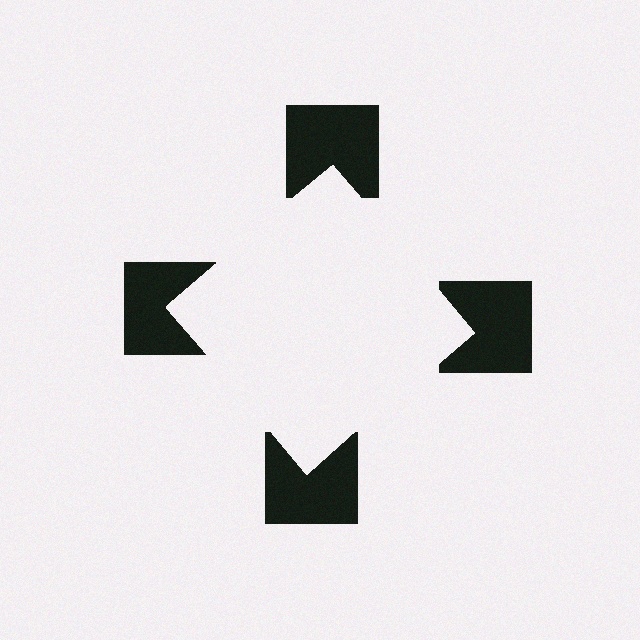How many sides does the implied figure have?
4 sides.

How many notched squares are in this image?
There are 4 — one at each vertex of the illusory square.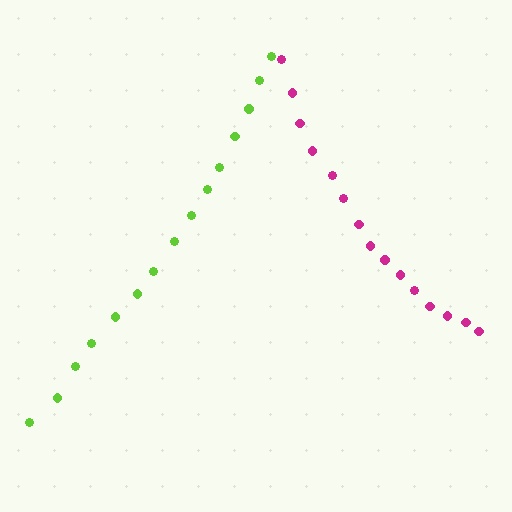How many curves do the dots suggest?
There are 2 distinct paths.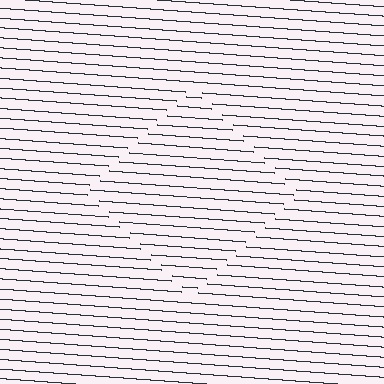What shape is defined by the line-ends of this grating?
An illusory square. The interior of the shape contains the same grating, shifted by half a period — the contour is defined by the phase discontinuity where line-ends from the inner and outer gratings abut.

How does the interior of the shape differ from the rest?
The interior of the shape contains the same grating, shifted by half a period — the contour is defined by the phase discontinuity where line-ends from the inner and outer gratings abut.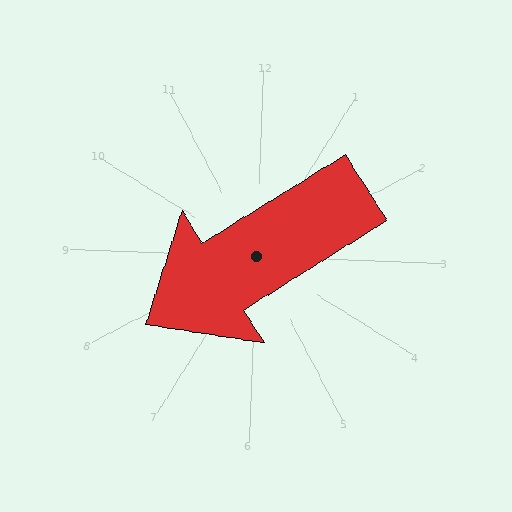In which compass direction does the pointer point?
Southwest.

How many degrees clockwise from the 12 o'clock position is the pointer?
Approximately 236 degrees.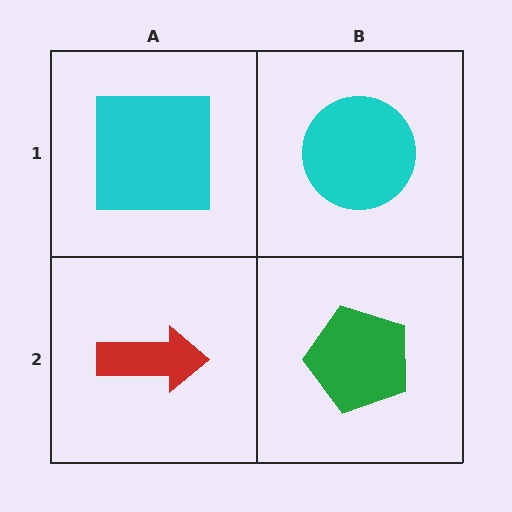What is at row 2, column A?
A red arrow.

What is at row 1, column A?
A cyan square.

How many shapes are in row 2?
2 shapes.